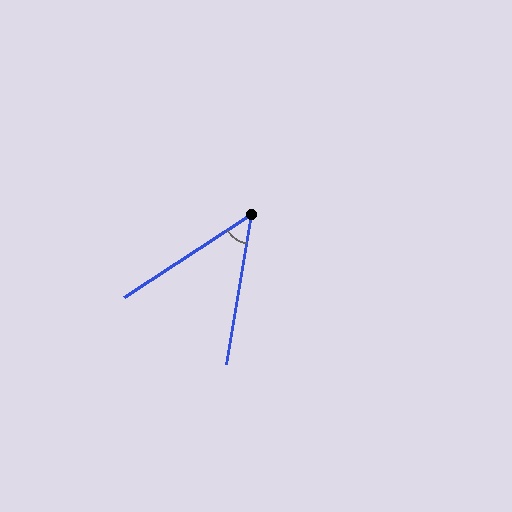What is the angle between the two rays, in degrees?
Approximately 47 degrees.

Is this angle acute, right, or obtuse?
It is acute.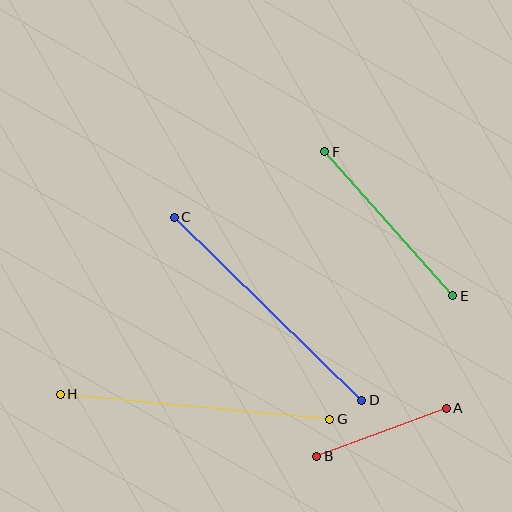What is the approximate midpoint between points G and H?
The midpoint is at approximately (195, 407) pixels.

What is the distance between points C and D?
The distance is approximately 262 pixels.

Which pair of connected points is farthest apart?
Points G and H are farthest apart.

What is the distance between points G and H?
The distance is approximately 271 pixels.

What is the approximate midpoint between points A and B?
The midpoint is at approximately (381, 432) pixels.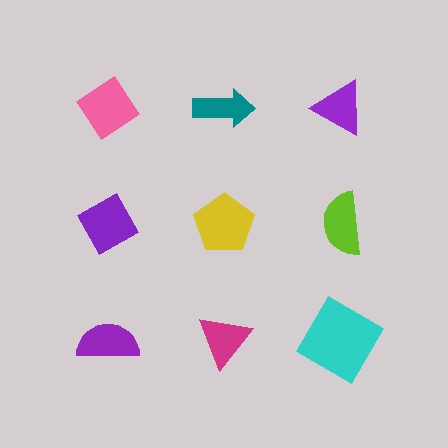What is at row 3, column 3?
A cyan diamond.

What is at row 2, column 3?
A lime semicircle.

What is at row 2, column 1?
A purple diamond.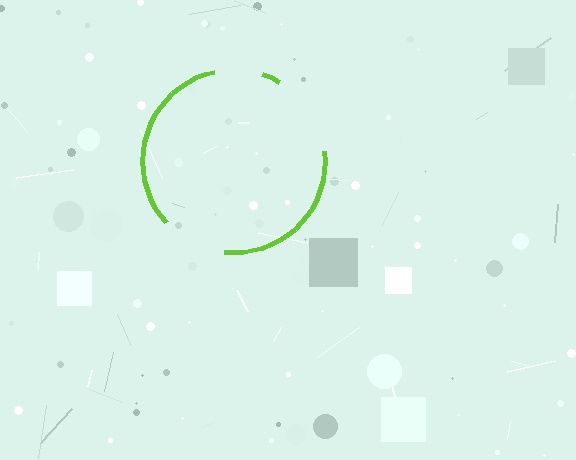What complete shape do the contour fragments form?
The contour fragments form a circle.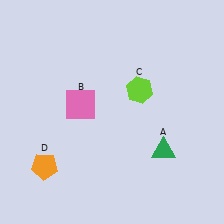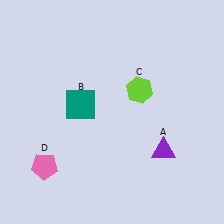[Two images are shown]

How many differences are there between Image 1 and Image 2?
There are 3 differences between the two images.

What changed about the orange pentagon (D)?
In Image 1, D is orange. In Image 2, it changed to pink.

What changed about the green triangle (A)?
In Image 1, A is green. In Image 2, it changed to purple.